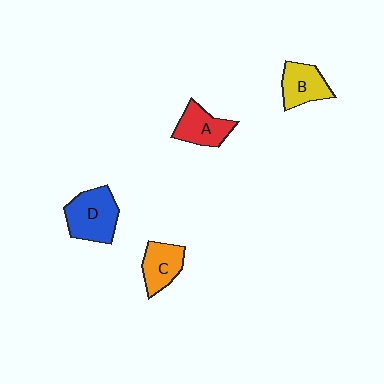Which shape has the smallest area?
Shape C (orange).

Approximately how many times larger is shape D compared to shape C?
Approximately 1.4 times.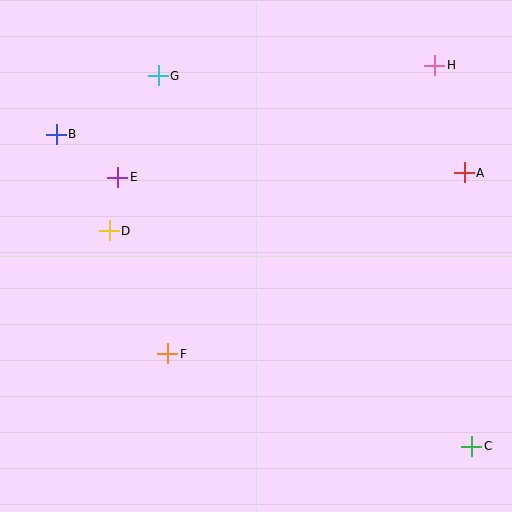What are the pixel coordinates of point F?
Point F is at (168, 354).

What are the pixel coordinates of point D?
Point D is at (109, 231).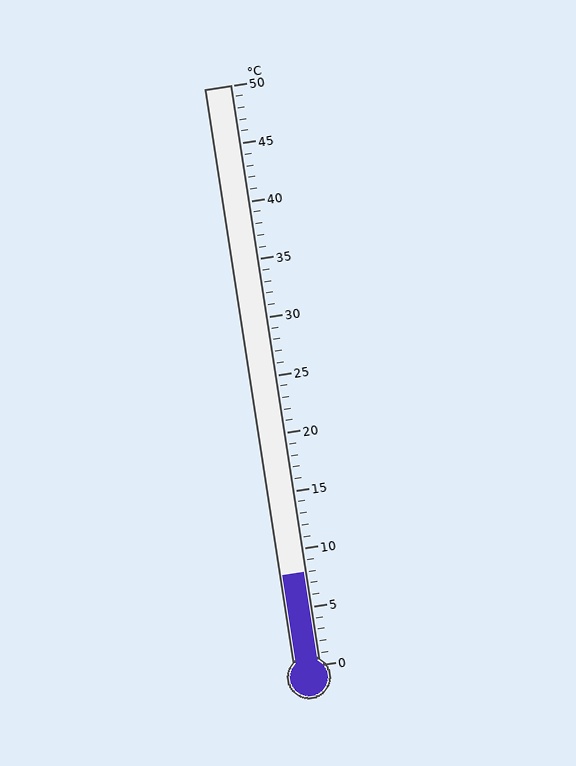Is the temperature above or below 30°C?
The temperature is below 30°C.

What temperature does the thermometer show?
The thermometer shows approximately 8°C.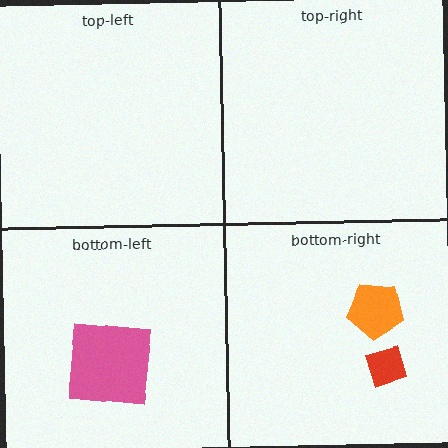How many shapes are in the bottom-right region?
2.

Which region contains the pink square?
The bottom-left region.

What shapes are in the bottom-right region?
The orange pentagon, the red diamond.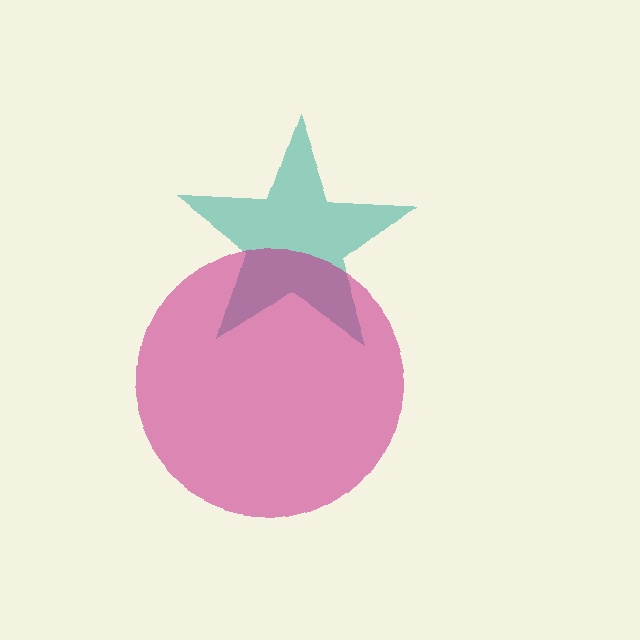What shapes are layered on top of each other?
The layered shapes are: a teal star, a magenta circle.